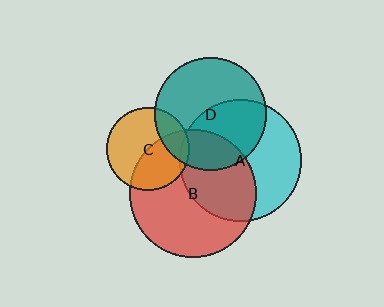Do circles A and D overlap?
Yes.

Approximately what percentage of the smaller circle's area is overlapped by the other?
Approximately 45%.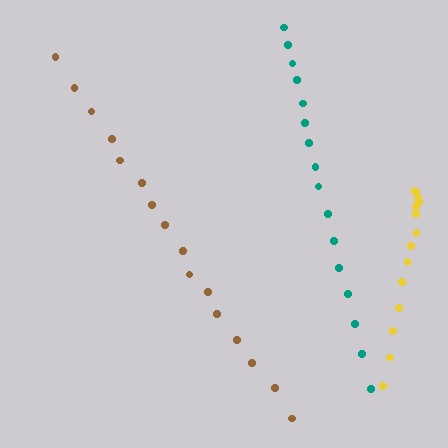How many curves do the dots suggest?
There are 3 distinct paths.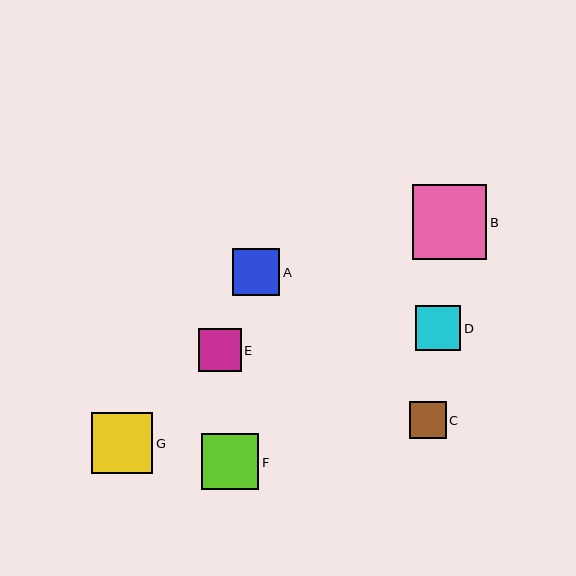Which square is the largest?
Square B is the largest with a size of approximately 75 pixels.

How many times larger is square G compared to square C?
Square G is approximately 1.6 times the size of square C.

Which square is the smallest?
Square C is the smallest with a size of approximately 37 pixels.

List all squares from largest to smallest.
From largest to smallest: B, G, F, A, D, E, C.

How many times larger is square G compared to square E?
Square G is approximately 1.4 times the size of square E.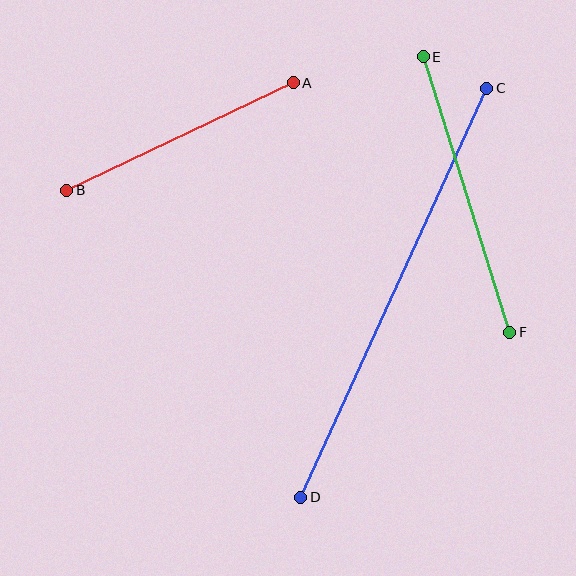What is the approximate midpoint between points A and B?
The midpoint is at approximately (180, 136) pixels.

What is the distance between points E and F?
The distance is approximately 289 pixels.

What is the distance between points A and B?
The distance is approximately 251 pixels.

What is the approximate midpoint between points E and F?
The midpoint is at approximately (466, 194) pixels.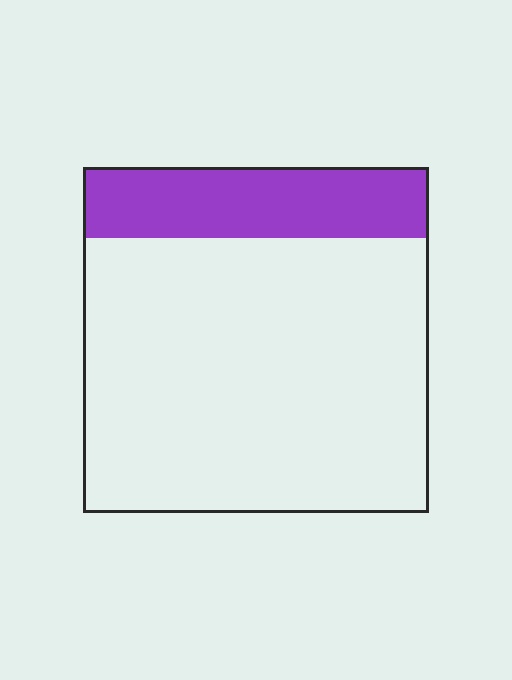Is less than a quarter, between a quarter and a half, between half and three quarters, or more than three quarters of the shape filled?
Less than a quarter.